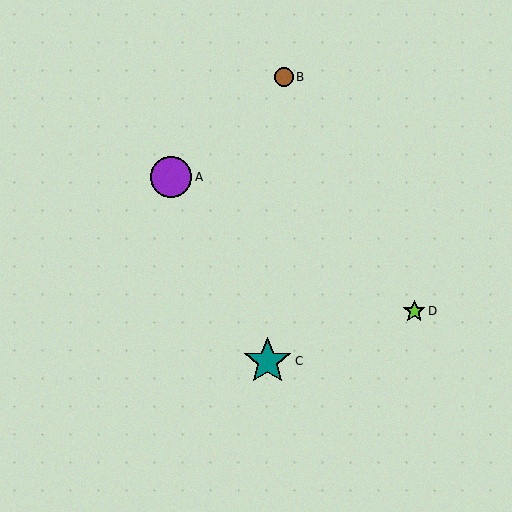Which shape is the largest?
The teal star (labeled C) is the largest.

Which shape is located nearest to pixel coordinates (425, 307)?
The lime star (labeled D) at (414, 311) is nearest to that location.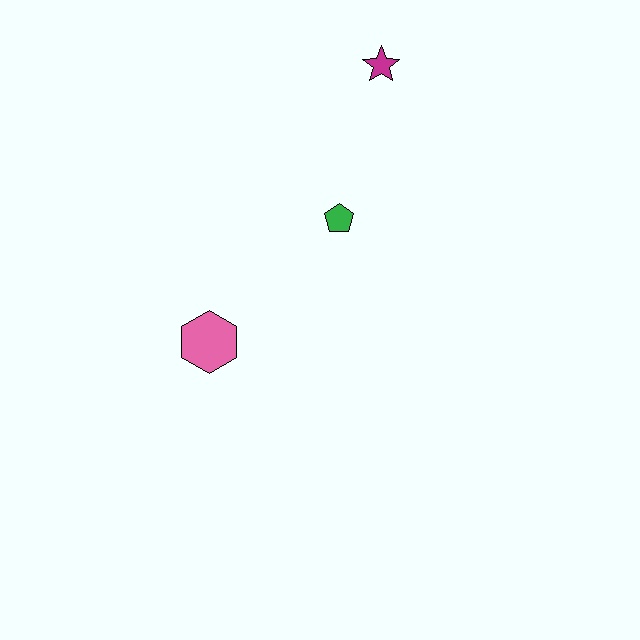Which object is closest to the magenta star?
The green pentagon is closest to the magenta star.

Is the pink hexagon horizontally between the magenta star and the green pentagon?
No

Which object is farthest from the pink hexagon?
The magenta star is farthest from the pink hexagon.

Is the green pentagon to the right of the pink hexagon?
Yes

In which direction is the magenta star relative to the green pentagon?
The magenta star is above the green pentagon.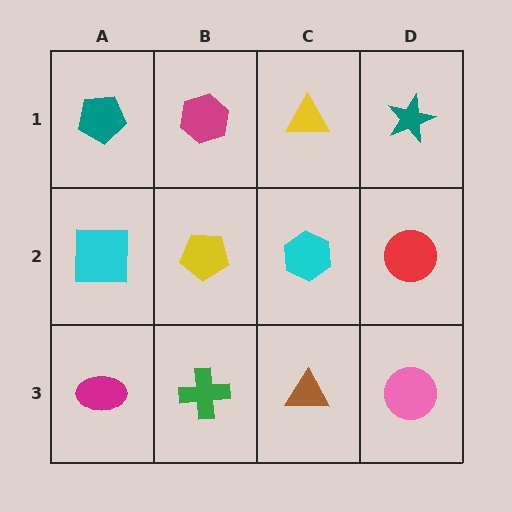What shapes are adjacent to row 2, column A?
A teal pentagon (row 1, column A), a magenta ellipse (row 3, column A), a yellow pentagon (row 2, column B).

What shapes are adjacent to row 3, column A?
A cyan square (row 2, column A), a green cross (row 3, column B).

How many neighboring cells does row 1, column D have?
2.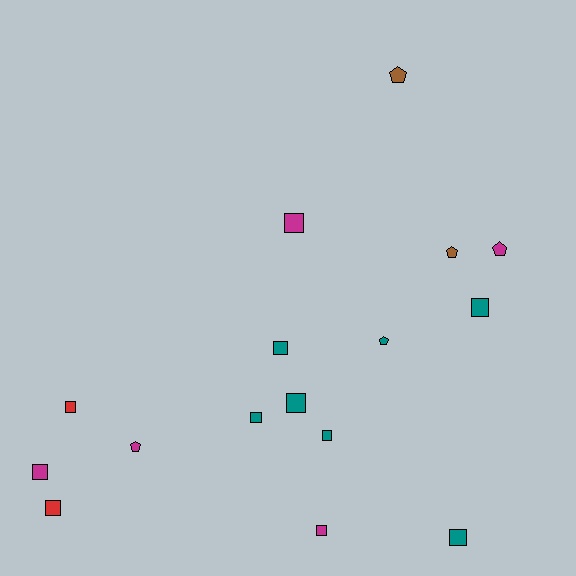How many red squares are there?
There are 2 red squares.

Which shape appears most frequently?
Square, with 11 objects.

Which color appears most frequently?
Teal, with 7 objects.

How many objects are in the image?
There are 16 objects.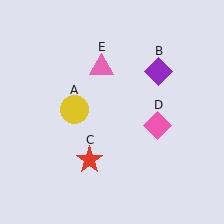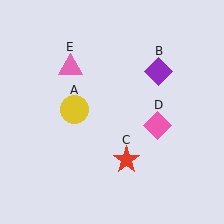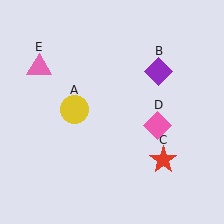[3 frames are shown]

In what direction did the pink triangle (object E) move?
The pink triangle (object E) moved left.